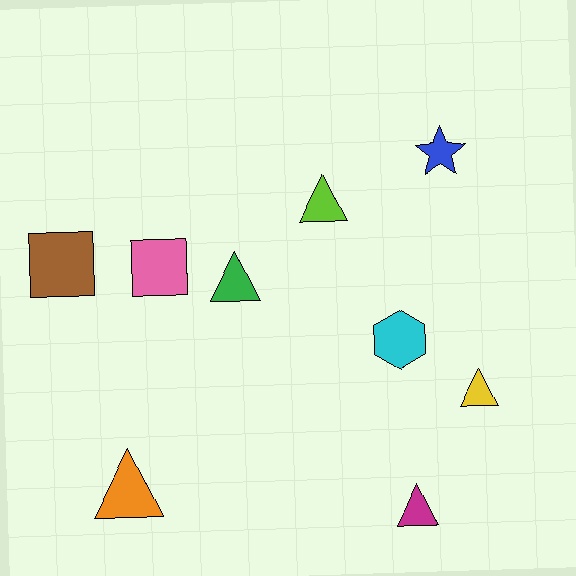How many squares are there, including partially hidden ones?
There are 2 squares.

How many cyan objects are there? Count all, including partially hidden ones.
There is 1 cyan object.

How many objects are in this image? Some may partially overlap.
There are 9 objects.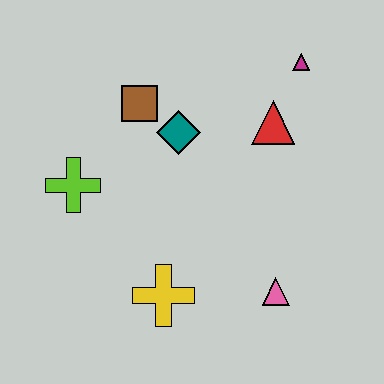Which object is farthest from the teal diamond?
The pink triangle is farthest from the teal diamond.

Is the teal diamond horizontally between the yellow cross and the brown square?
No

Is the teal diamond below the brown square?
Yes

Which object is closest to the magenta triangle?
The red triangle is closest to the magenta triangle.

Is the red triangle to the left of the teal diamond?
No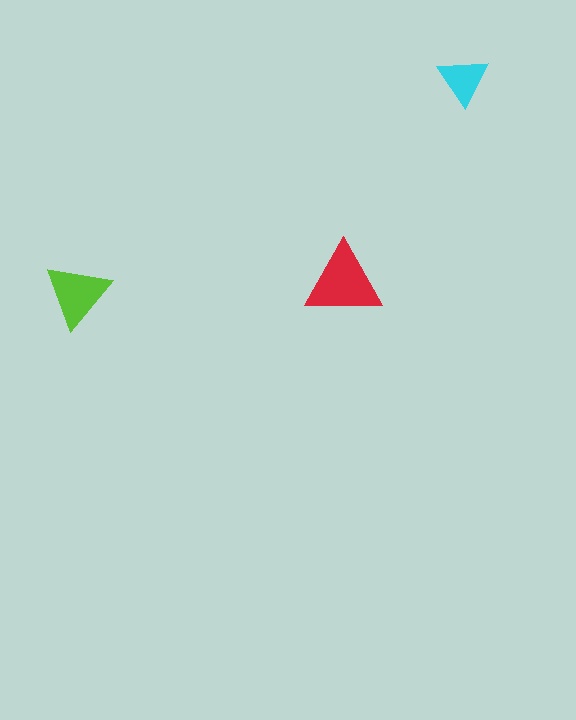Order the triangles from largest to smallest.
the red one, the lime one, the cyan one.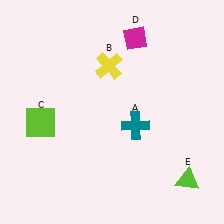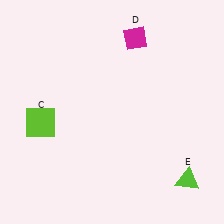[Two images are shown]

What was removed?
The teal cross (A), the yellow cross (B) were removed in Image 2.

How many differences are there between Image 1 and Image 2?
There are 2 differences between the two images.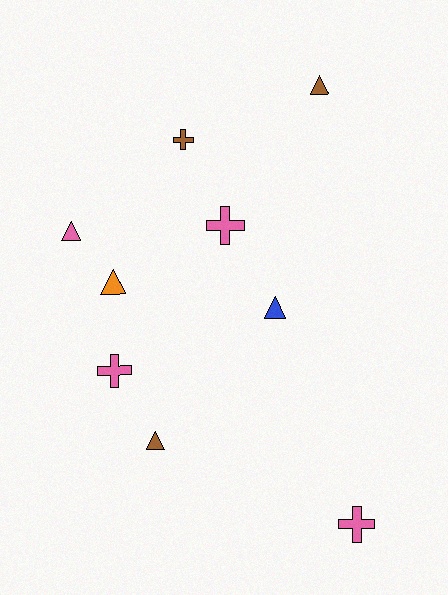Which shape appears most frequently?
Triangle, with 5 objects.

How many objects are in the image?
There are 9 objects.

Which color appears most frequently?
Pink, with 4 objects.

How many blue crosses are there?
There are no blue crosses.